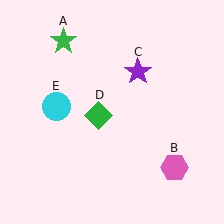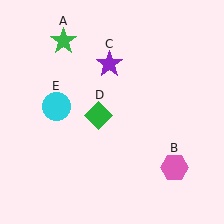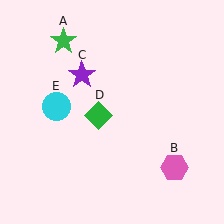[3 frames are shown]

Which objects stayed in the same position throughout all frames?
Green star (object A) and pink hexagon (object B) and green diamond (object D) and cyan circle (object E) remained stationary.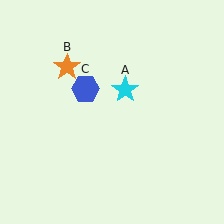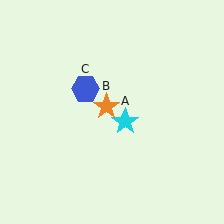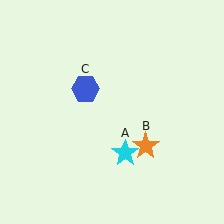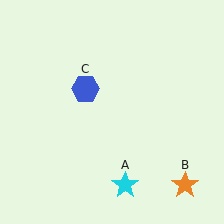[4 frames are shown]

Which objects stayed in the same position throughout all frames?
Blue hexagon (object C) remained stationary.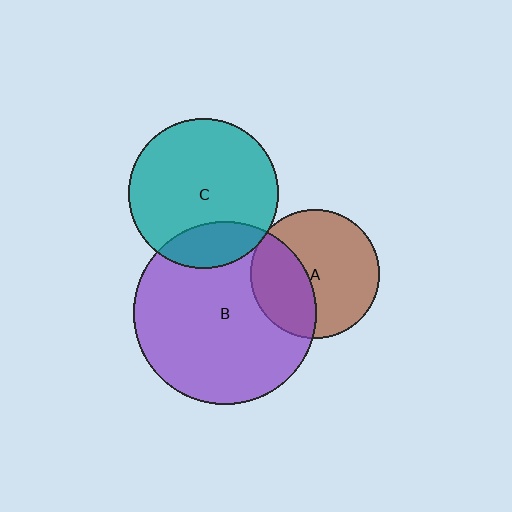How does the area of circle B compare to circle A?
Approximately 2.0 times.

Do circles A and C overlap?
Yes.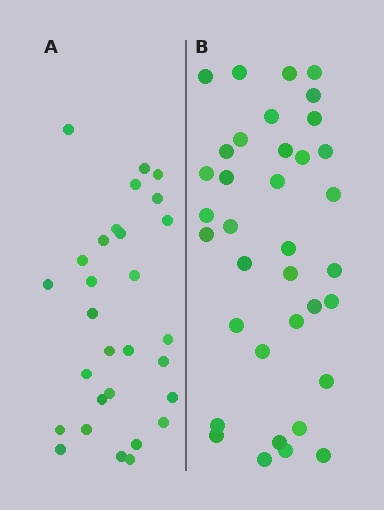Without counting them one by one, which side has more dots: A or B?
Region B (the right region) has more dots.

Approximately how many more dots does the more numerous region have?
Region B has roughly 8 or so more dots than region A.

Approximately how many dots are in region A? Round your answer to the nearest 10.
About 30 dots. (The exact count is 29, which rounds to 30.)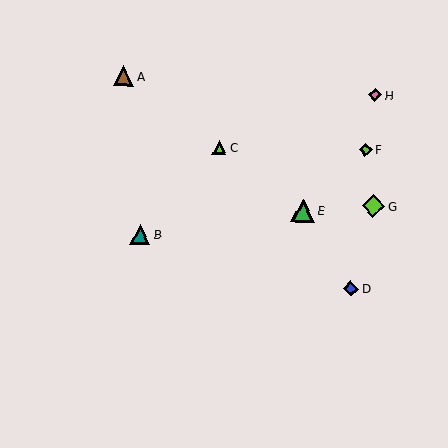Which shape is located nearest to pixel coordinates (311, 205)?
The green triangle (labeled E) at (303, 211) is nearest to that location.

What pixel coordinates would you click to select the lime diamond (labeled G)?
Click at (373, 206) to select the lime diamond G.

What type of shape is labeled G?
Shape G is a lime diamond.